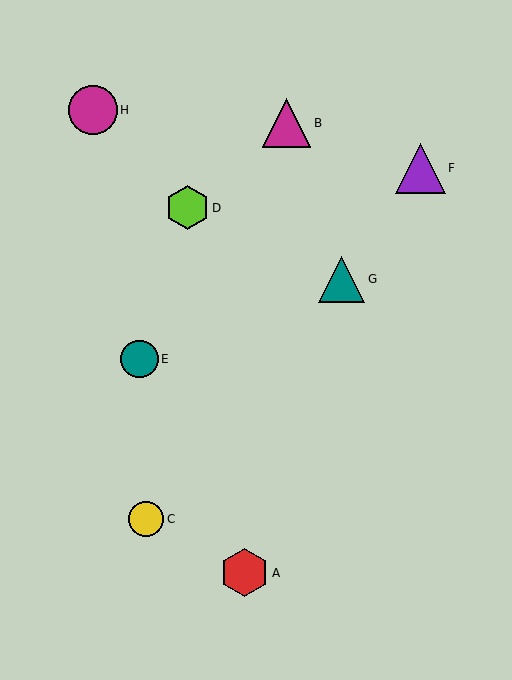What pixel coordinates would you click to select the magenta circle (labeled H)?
Click at (93, 110) to select the magenta circle H.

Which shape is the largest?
The purple triangle (labeled F) is the largest.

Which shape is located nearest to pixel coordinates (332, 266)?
The teal triangle (labeled G) at (342, 279) is nearest to that location.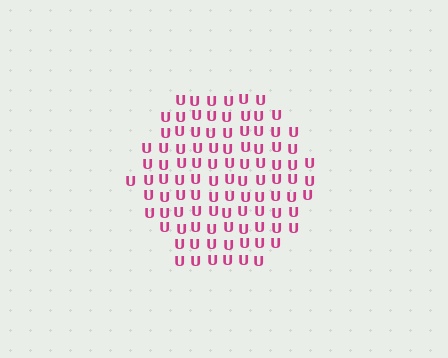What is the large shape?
The large shape is a hexagon.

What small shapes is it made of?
It is made of small letter U's.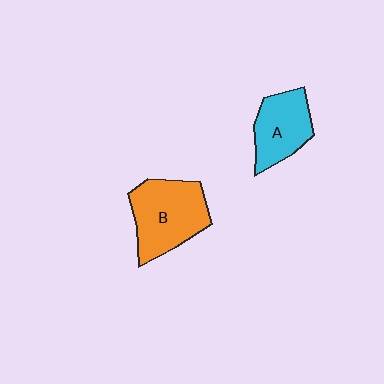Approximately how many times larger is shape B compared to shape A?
Approximately 1.4 times.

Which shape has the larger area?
Shape B (orange).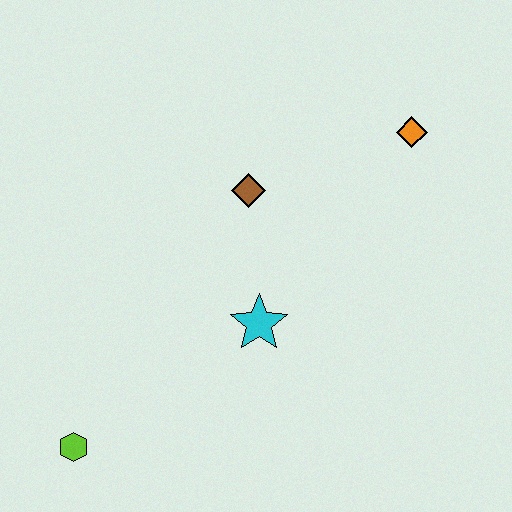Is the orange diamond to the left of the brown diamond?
No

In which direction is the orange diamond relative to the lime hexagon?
The orange diamond is to the right of the lime hexagon.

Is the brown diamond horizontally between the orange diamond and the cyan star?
No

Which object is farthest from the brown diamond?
The lime hexagon is farthest from the brown diamond.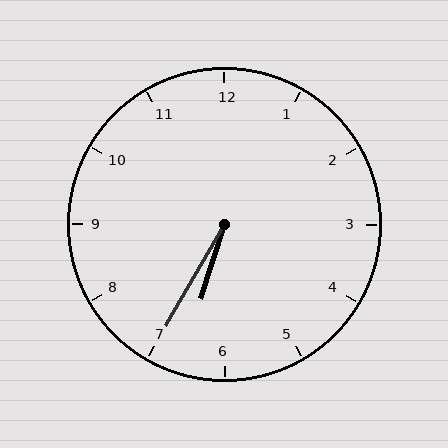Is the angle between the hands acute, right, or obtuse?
It is acute.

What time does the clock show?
6:35.